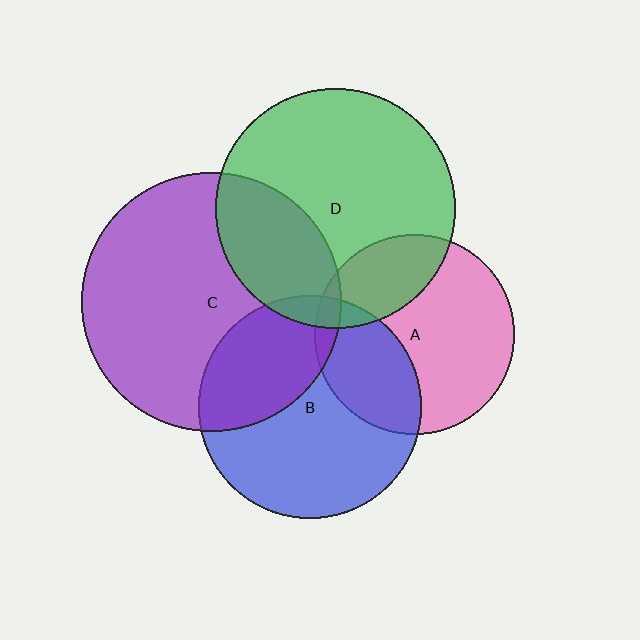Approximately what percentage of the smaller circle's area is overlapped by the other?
Approximately 30%.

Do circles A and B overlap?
Yes.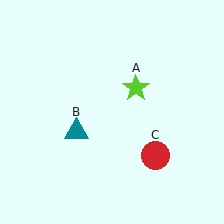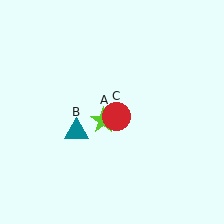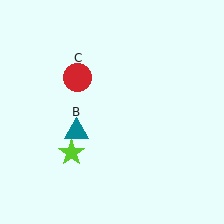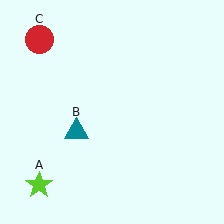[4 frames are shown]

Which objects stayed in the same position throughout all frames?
Teal triangle (object B) remained stationary.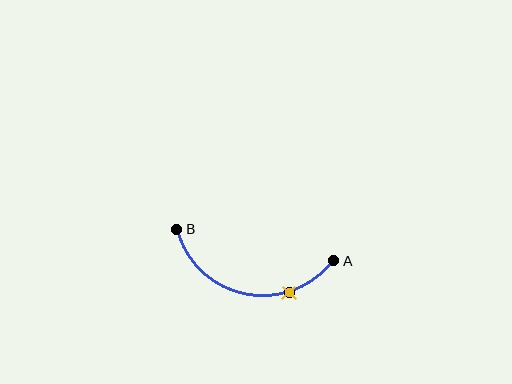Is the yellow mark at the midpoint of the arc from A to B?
No. The yellow mark lies on the arc but is closer to endpoint A. The arc midpoint would be at the point on the curve equidistant along the arc from both A and B.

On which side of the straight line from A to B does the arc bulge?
The arc bulges below the straight line connecting A and B.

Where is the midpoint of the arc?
The arc midpoint is the point on the curve farthest from the straight line joining A and B. It sits below that line.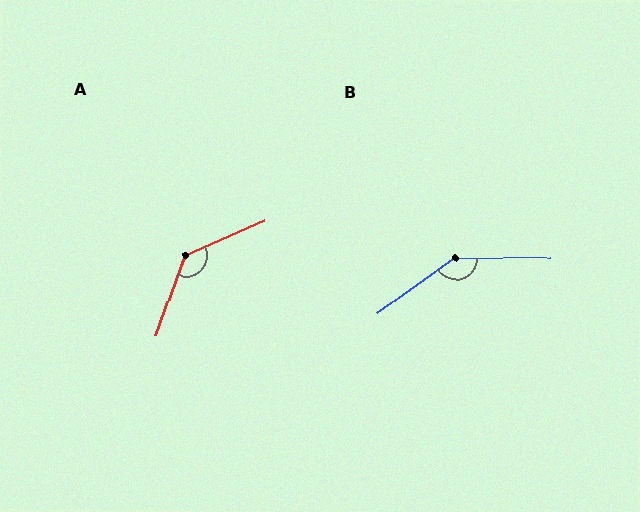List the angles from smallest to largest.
A (132°), B (144°).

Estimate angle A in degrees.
Approximately 132 degrees.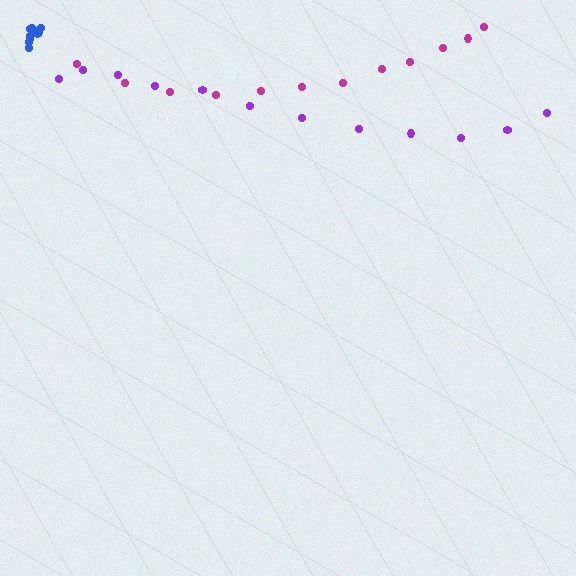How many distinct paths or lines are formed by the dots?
There are 3 distinct paths.